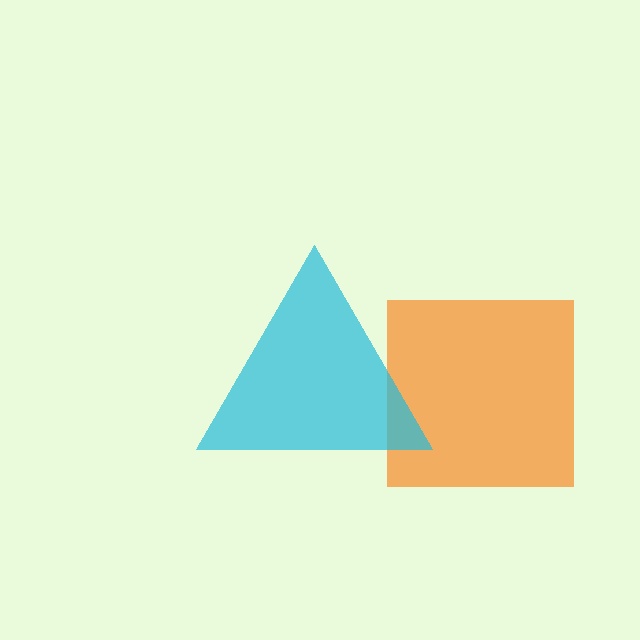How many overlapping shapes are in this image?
There are 2 overlapping shapes in the image.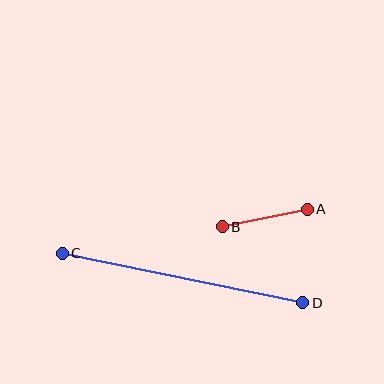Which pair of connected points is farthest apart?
Points C and D are farthest apart.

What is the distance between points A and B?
The distance is approximately 87 pixels.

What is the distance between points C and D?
The distance is approximately 245 pixels.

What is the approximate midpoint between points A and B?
The midpoint is at approximately (265, 218) pixels.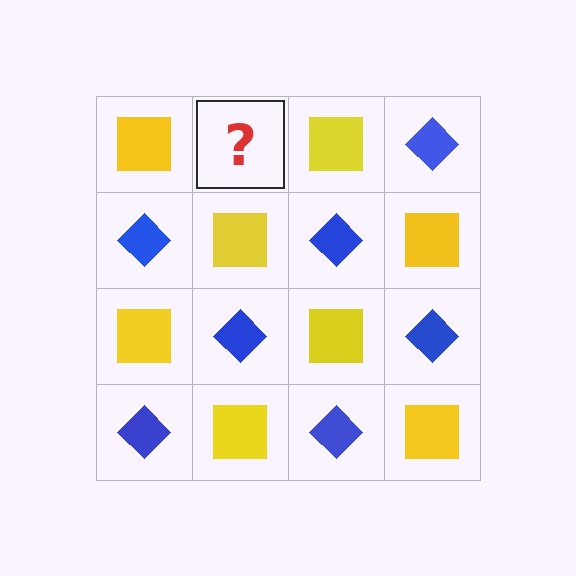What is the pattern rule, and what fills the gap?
The rule is that it alternates yellow square and blue diamond in a checkerboard pattern. The gap should be filled with a blue diamond.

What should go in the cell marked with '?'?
The missing cell should contain a blue diamond.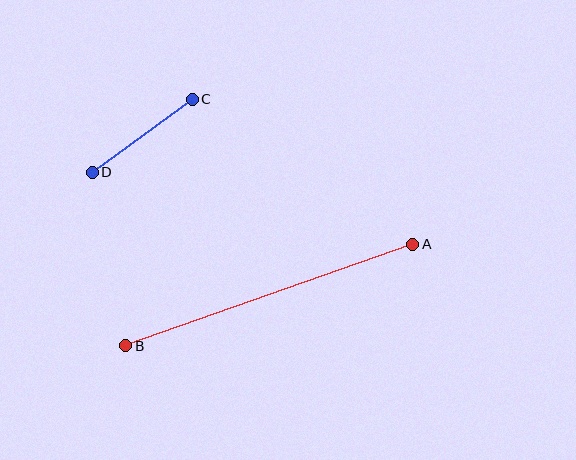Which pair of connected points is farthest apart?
Points A and B are farthest apart.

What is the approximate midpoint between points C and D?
The midpoint is at approximately (142, 136) pixels.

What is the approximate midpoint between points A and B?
The midpoint is at approximately (269, 295) pixels.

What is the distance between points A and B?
The distance is approximately 304 pixels.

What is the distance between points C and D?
The distance is approximately 124 pixels.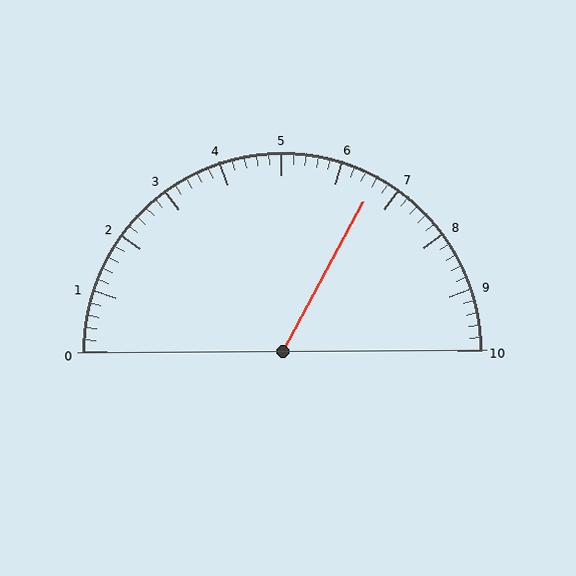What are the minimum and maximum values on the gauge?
The gauge ranges from 0 to 10.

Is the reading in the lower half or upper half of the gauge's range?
The reading is in the upper half of the range (0 to 10).